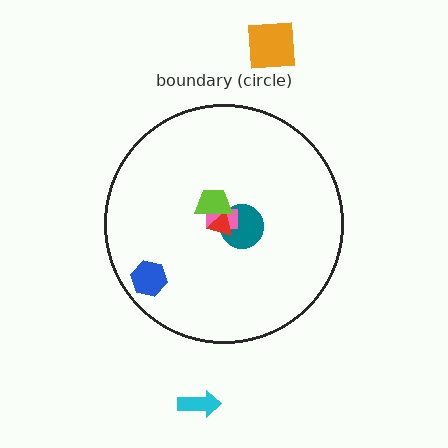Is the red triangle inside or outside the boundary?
Inside.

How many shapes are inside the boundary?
5 inside, 2 outside.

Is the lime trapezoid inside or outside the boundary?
Inside.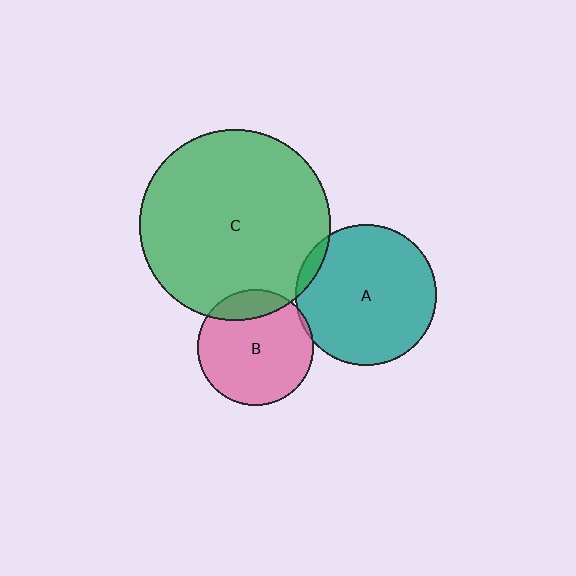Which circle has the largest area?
Circle C (green).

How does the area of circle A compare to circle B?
Approximately 1.5 times.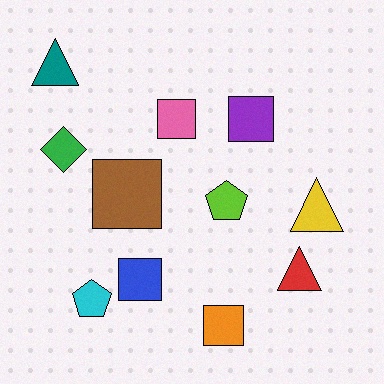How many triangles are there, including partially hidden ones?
There are 3 triangles.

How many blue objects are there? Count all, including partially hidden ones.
There is 1 blue object.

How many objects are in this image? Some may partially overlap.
There are 11 objects.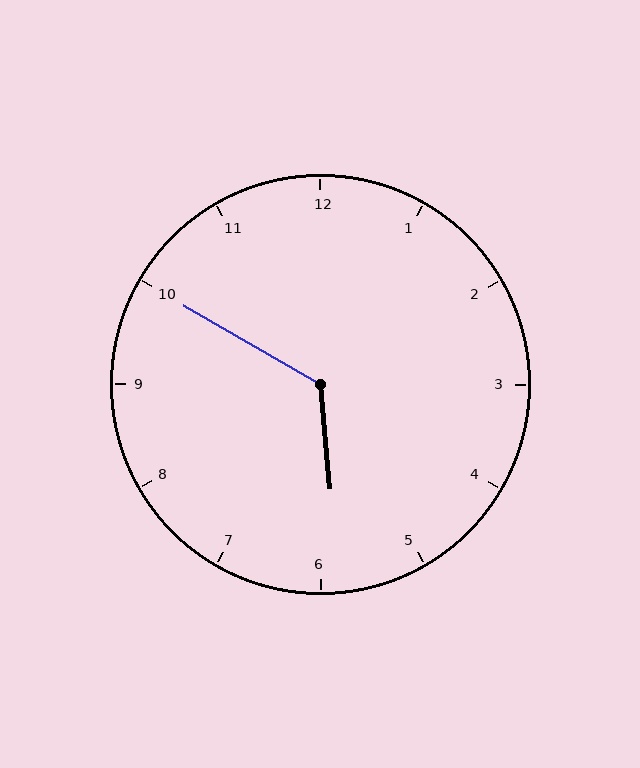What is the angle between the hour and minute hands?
Approximately 125 degrees.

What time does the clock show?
5:50.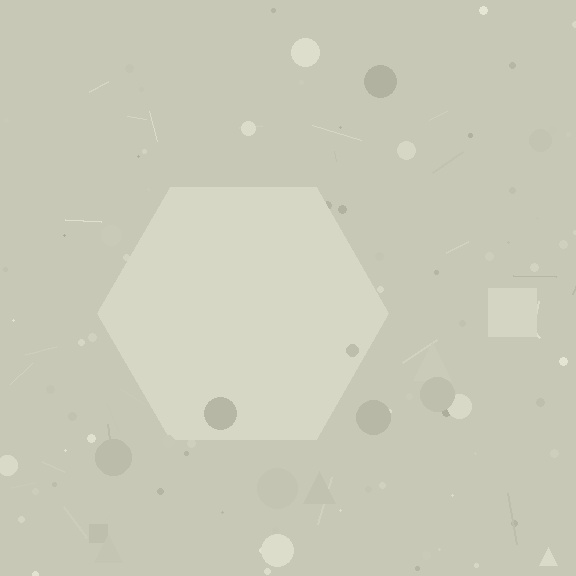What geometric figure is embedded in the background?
A hexagon is embedded in the background.